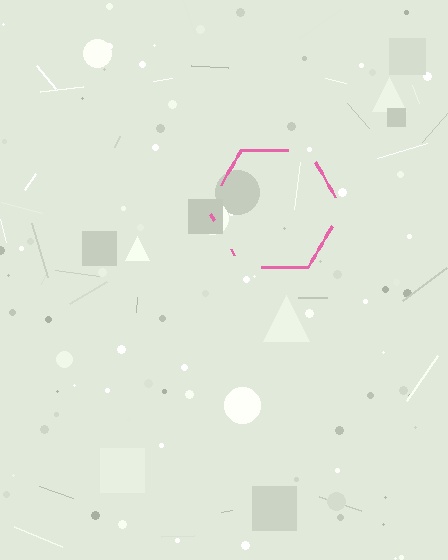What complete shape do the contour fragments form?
The contour fragments form a hexagon.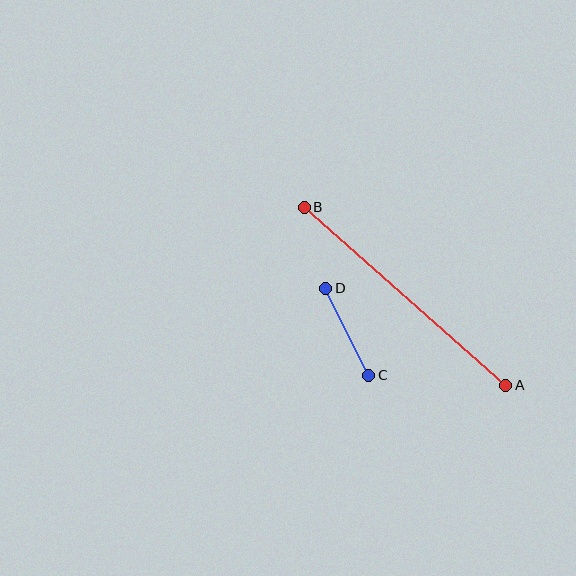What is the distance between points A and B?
The distance is approximately 269 pixels.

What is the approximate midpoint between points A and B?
The midpoint is at approximately (405, 296) pixels.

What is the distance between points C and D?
The distance is approximately 97 pixels.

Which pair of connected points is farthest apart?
Points A and B are farthest apart.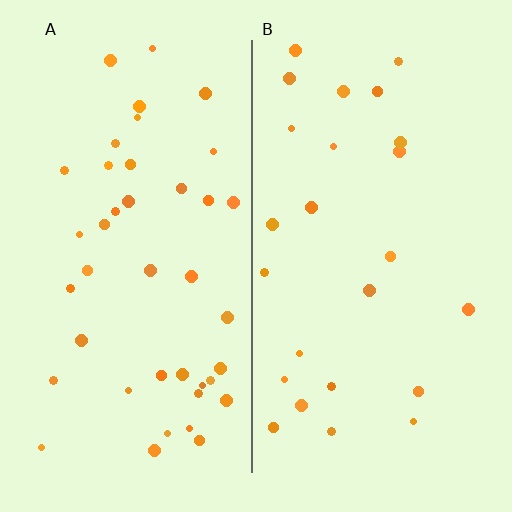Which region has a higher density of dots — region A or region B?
A (the left).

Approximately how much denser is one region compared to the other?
Approximately 1.7× — region A over region B.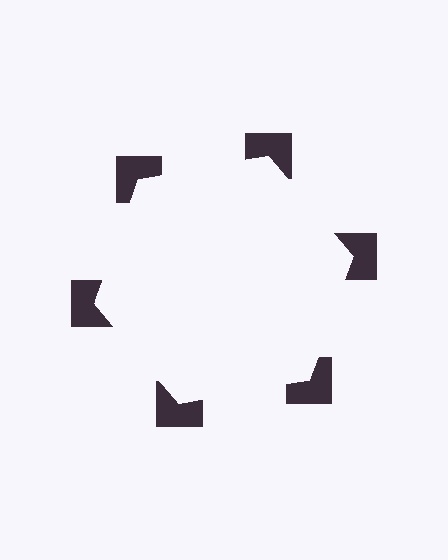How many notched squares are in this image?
There are 6 — one at each vertex of the illusory hexagon.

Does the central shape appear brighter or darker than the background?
It typically appears slightly brighter than the background, even though no actual brightness change is drawn.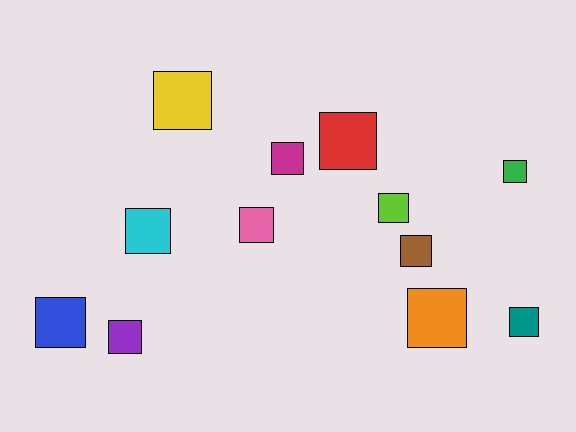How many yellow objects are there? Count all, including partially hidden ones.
There is 1 yellow object.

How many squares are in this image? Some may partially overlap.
There are 12 squares.